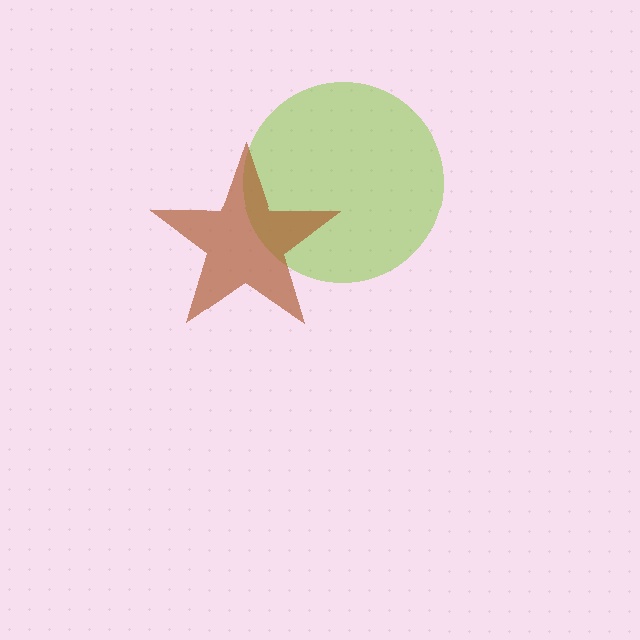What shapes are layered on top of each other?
The layered shapes are: a lime circle, a brown star.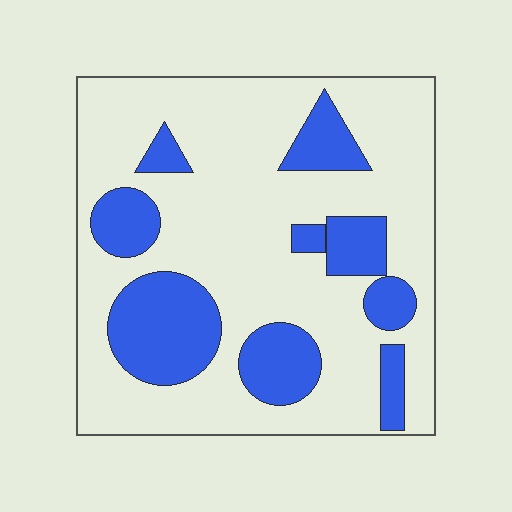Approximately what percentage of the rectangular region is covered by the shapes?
Approximately 25%.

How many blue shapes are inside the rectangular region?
9.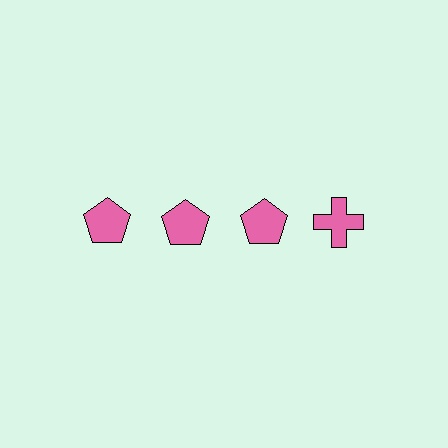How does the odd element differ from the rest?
It has a different shape: cross instead of pentagon.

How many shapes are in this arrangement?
There are 4 shapes arranged in a grid pattern.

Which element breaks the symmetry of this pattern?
The pink cross in the top row, second from right column breaks the symmetry. All other shapes are pink pentagons.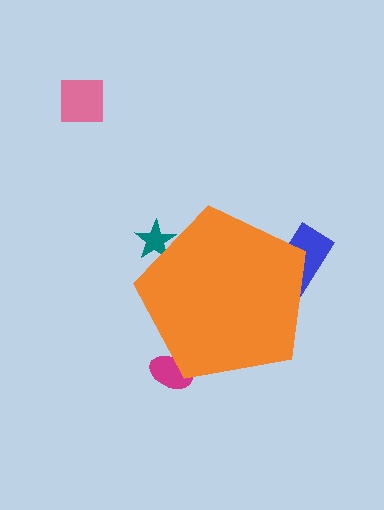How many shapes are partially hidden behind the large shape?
3 shapes are partially hidden.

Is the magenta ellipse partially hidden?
Yes, the magenta ellipse is partially hidden behind the orange pentagon.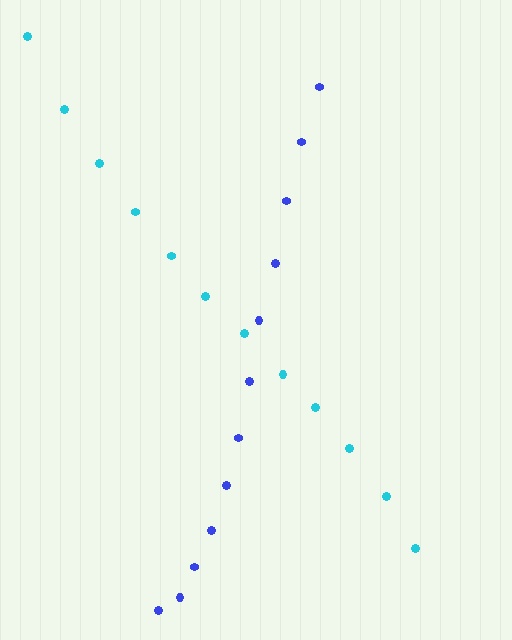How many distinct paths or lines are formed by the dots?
There are 2 distinct paths.